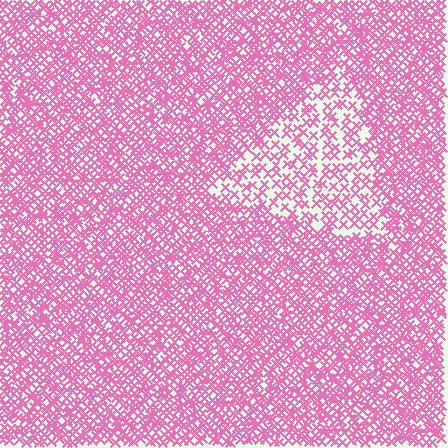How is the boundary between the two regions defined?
The boundary is defined by a change in element density (approximately 2.1x ratio). All elements are the same color, size, and shape.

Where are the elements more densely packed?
The elements are more densely packed outside the triangle boundary.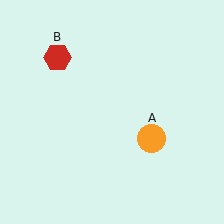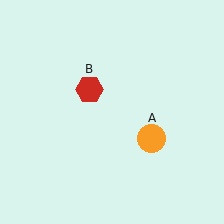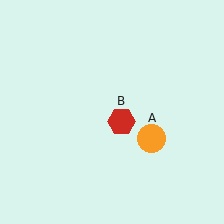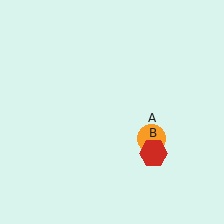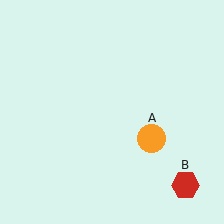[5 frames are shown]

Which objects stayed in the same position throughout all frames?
Orange circle (object A) remained stationary.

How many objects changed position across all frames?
1 object changed position: red hexagon (object B).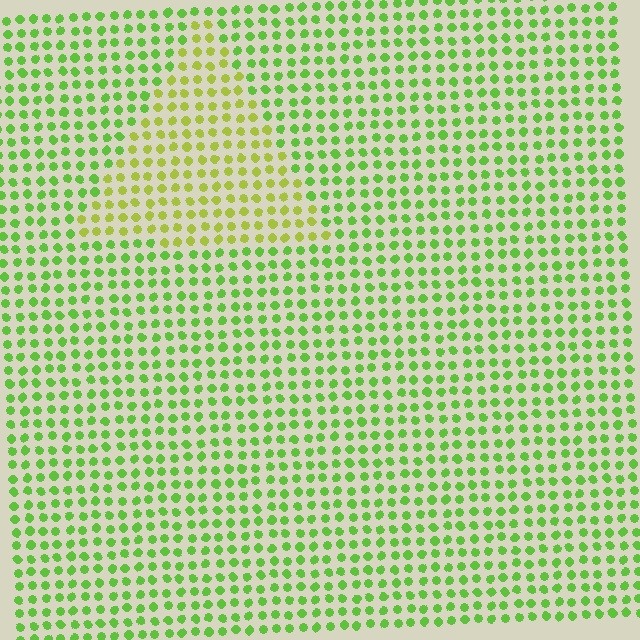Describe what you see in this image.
The image is filled with small lime elements in a uniform arrangement. A triangle-shaped region is visible where the elements are tinted to a slightly different hue, forming a subtle color boundary.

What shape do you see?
I see a triangle.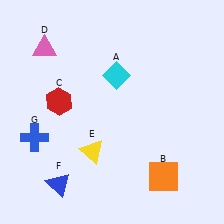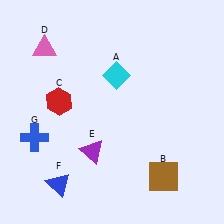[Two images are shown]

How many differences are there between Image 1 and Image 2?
There are 2 differences between the two images.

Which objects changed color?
B changed from orange to brown. E changed from yellow to purple.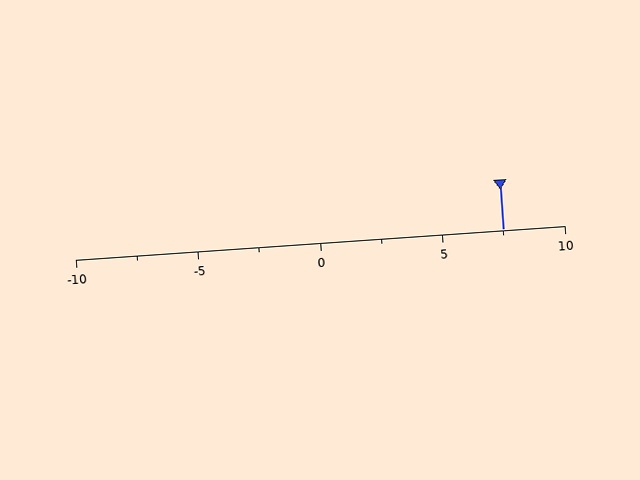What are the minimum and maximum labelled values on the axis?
The axis runs from -10 to 10.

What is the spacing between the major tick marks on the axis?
The major ticks are spaced 5 apart.